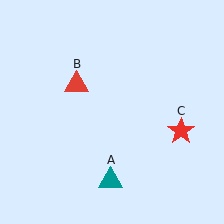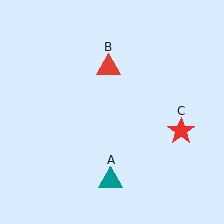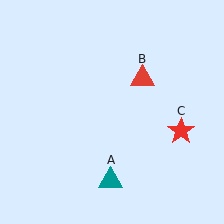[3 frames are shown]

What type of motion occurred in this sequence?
The red triangle (object B) rotated clockwise around the center of the scene.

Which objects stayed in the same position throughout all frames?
Teal triangle (object A) and red star (object C) remained stationary.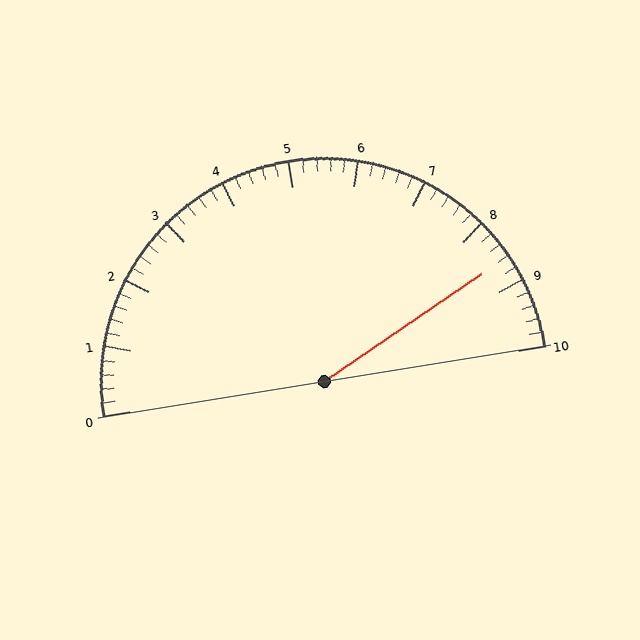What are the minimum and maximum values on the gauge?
The gauge ranges from 0 to 10.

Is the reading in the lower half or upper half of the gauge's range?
The reading is in the upper half of the range (0 to 10).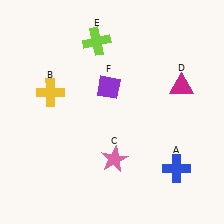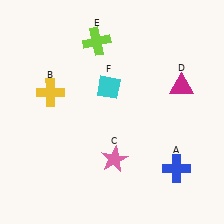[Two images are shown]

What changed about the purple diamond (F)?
In Image 1, F is purple. In Image 2, it changed to cyan.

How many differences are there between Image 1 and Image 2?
There is 1 difference between the two images.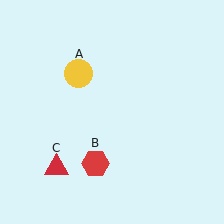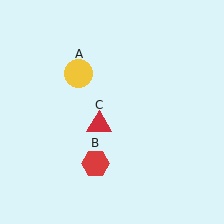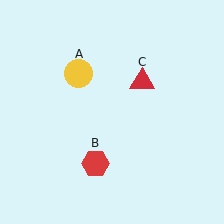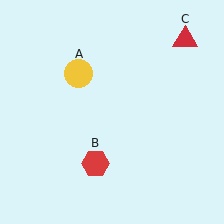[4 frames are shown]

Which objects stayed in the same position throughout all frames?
Yellow circle (object A) and red hexagon (object B) remained stationary.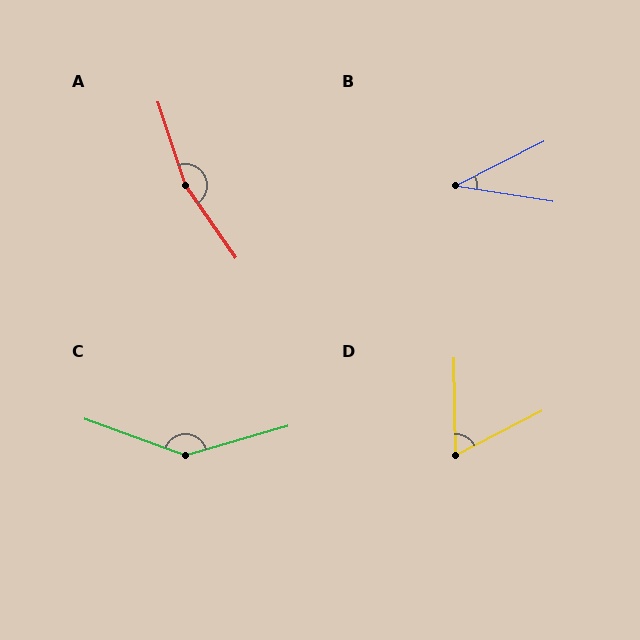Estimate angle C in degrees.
Approximately 144 degrees.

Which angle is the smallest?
B, at approximately 36 degrees.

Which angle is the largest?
A, at approximately 163 degrees.